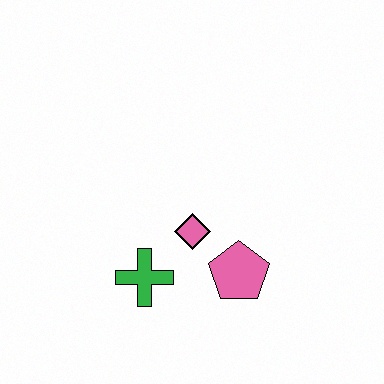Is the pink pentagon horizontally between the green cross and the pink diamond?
No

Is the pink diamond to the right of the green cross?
Yes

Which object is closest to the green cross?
The pink diamond is closest to the green cross.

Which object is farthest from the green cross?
The pink pentagon is farthest from the green cross.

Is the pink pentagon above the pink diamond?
No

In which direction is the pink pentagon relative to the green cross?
The pink pentagon is to the right of the green cross.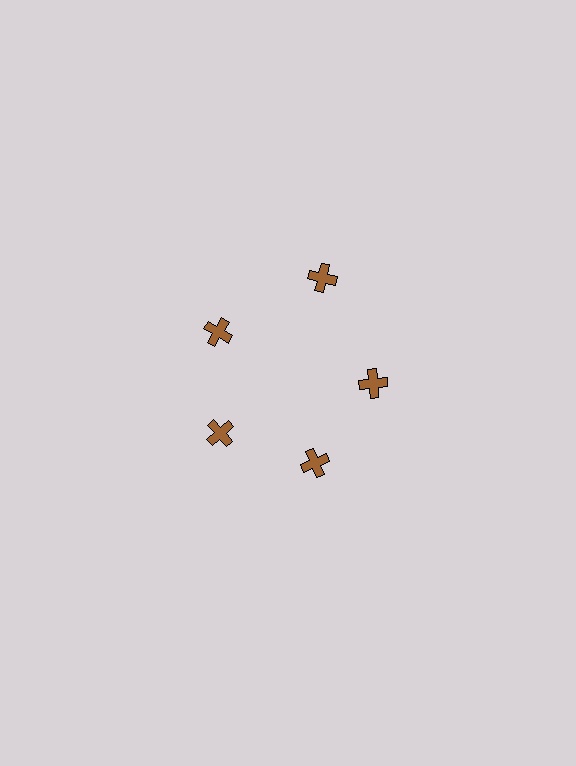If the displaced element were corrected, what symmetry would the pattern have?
It would have 5-fold rotational symmetry — the pattern would map onto itself every 72 degrees.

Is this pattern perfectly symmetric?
No. The 5 brown crosses are arranged in a ring, but one element near the 1 o'clock position is pushed outward from the center, breaking the 5-fold rotational symmetry.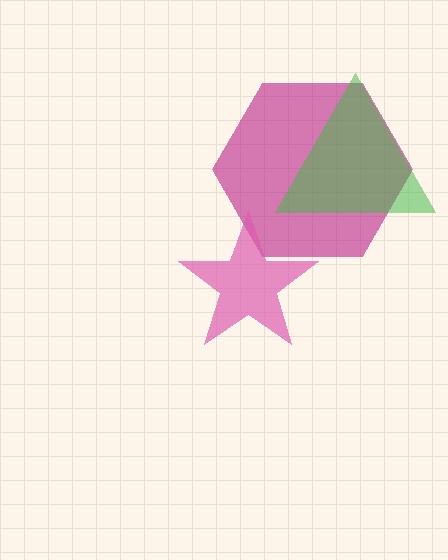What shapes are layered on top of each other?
The layered shapes are: a magenta hexagon, a pink star, a green triangle.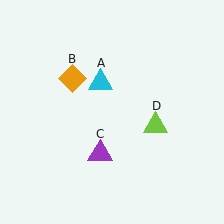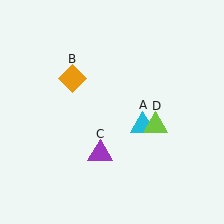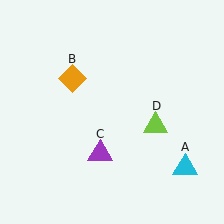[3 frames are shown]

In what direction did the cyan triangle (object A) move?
The cyan triangle (object A) moved down and to the right.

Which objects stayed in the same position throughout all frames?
Orange diamond (object B) and purple triangle (object C) and lime triangle (object D) remained stationary.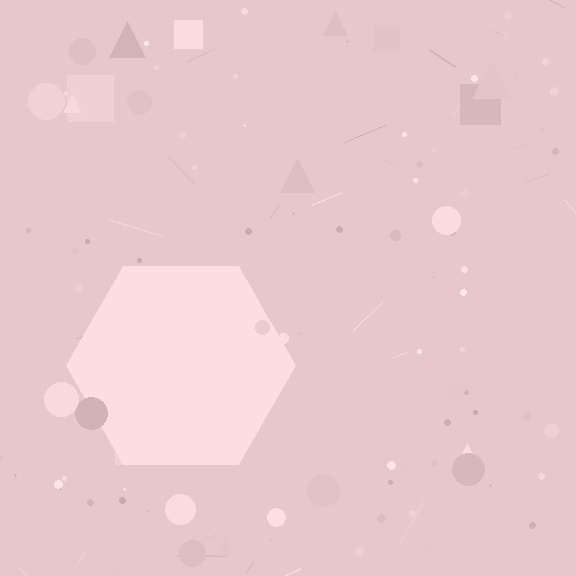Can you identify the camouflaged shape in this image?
The camouflaged shape is a hexagon.